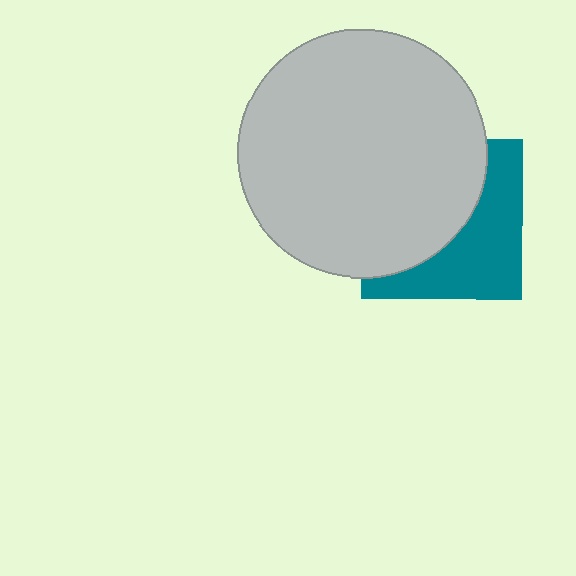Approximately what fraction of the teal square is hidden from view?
Roughly 56% of the teal square is hidden behind the light gray circle.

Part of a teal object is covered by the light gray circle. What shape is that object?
It is a square.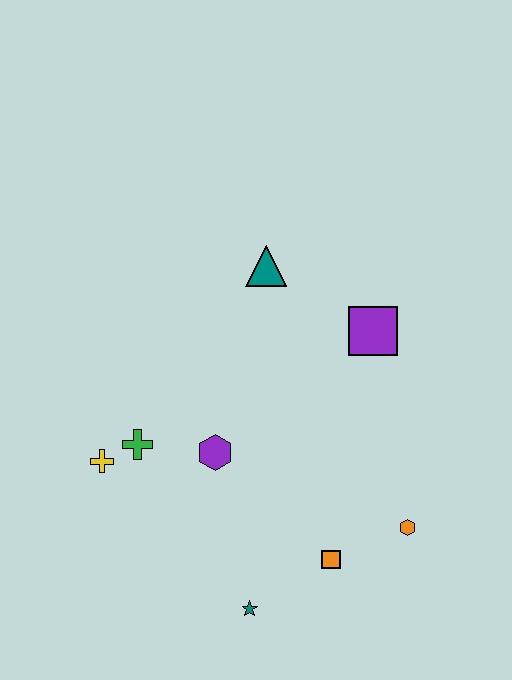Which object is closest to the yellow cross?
The green cross is closest to the yellow cross.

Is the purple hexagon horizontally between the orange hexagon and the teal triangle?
No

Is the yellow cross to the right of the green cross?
No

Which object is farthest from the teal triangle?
The teal star is farthest from the teal triangle.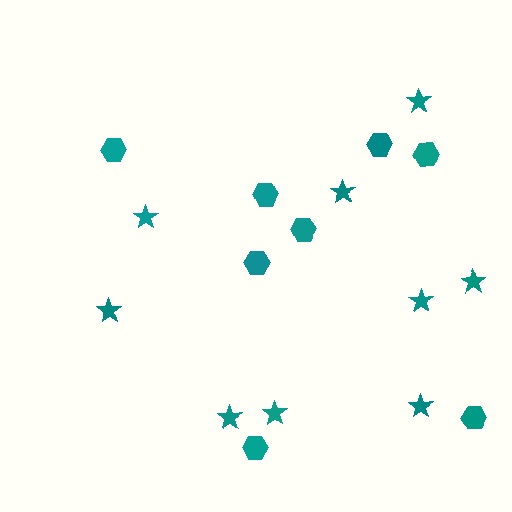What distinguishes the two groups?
There are 2 groups: one group of stars (9) and one group of hexagons (8).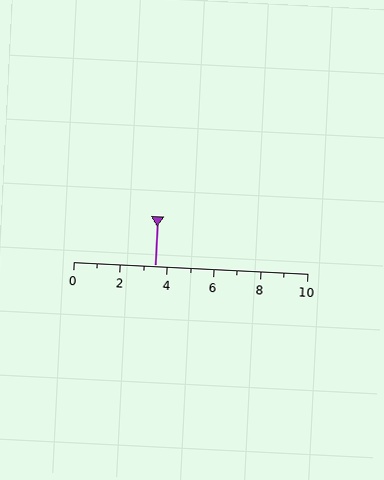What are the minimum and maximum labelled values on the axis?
The axis runs from 0 to 10.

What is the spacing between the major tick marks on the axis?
The major ticks are spaced 2 apart.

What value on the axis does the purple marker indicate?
The marker indicates approximately 3.5.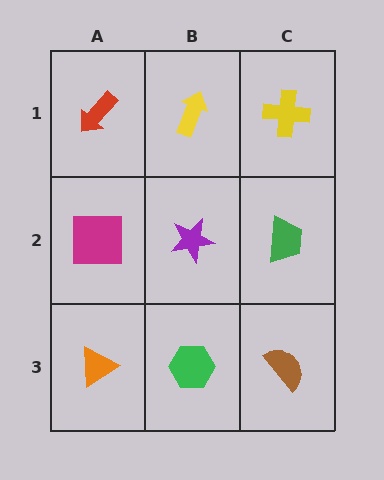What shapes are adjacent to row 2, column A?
A red arrow (row 1, column A), an orange triangle (row 3, column A), a purple star (row 2, column B).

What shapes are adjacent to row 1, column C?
A green trapezoid (row 2, column C), a yellow arrow (row 1, column B).